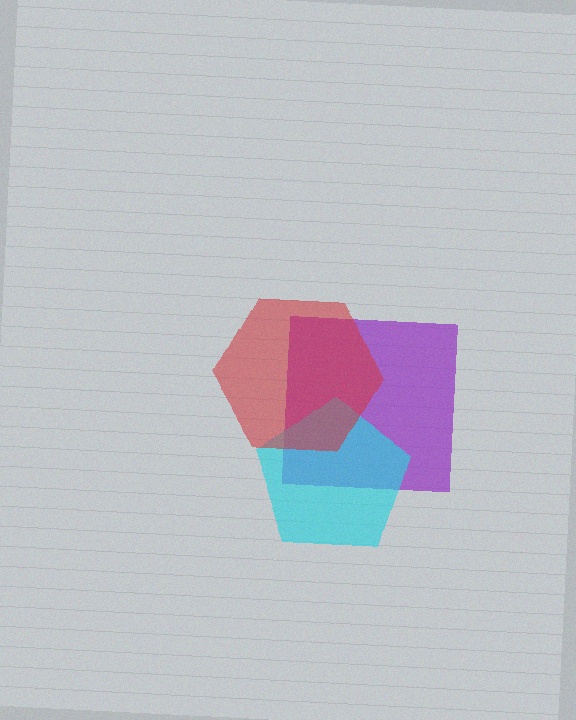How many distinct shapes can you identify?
There are 3 distinct shapes: a purple square, a cyan pentagon, a red hexagon.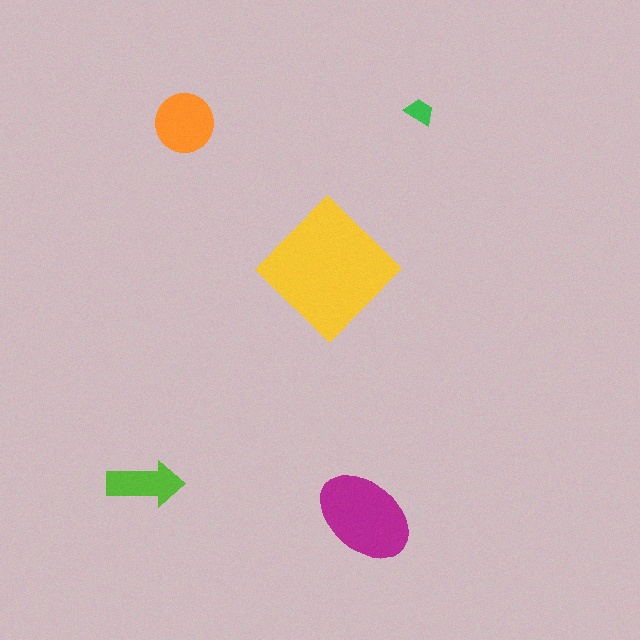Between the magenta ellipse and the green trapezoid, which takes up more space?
The magenta ellipse.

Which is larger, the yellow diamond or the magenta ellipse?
The yellow diamond.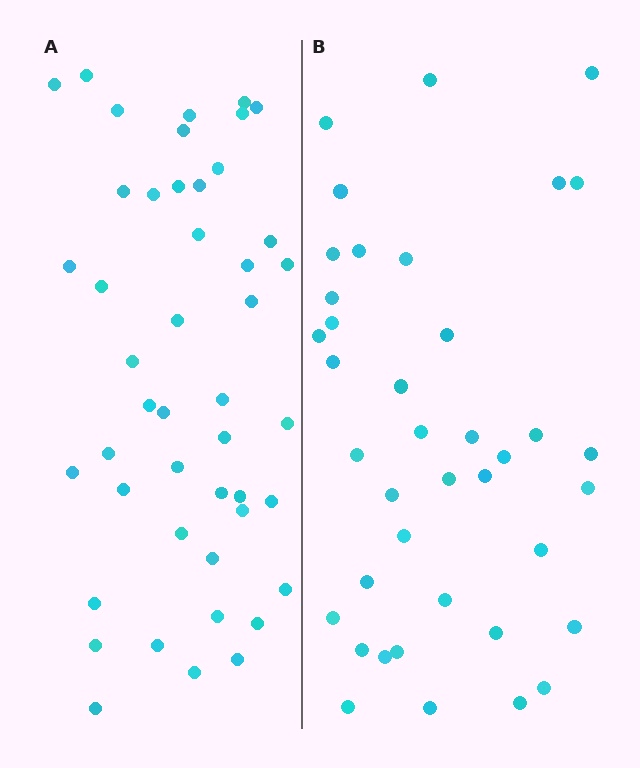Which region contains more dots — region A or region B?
Region A (the left region) has more dots.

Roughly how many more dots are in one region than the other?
Region A has roughly 8 or so more dots than region B.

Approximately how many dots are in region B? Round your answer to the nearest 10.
About 40 dots. (The exact count is 39, which rounds to 40.)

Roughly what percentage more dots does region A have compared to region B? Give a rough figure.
About 20% more.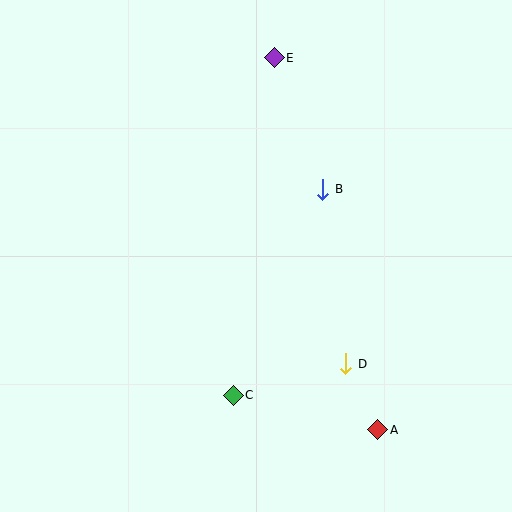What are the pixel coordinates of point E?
Point E is at (274, 58).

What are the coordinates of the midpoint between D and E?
The midpoint between D and E is at (310, 211).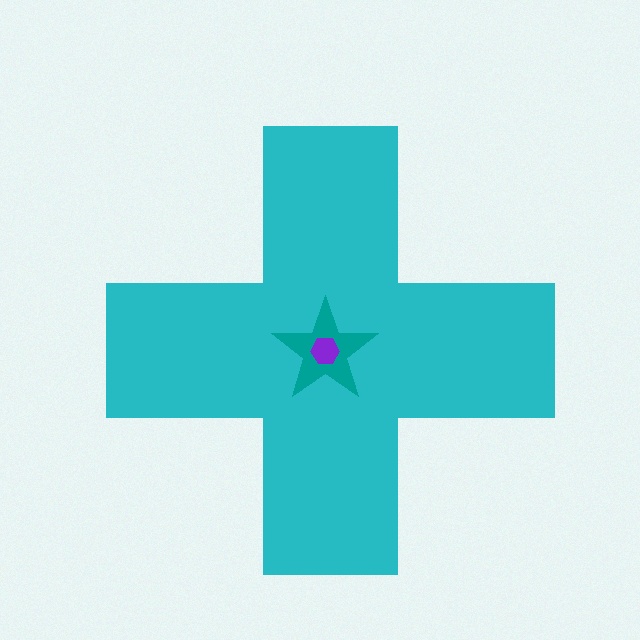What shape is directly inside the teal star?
The purple hexagon.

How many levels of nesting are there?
3.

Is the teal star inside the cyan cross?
Yes.